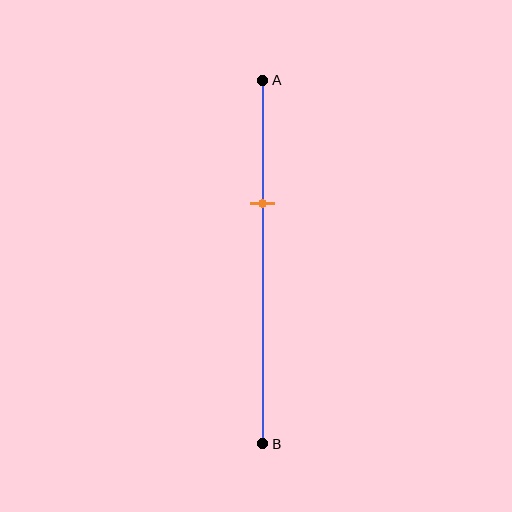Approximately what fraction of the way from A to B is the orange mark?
The orange mark is approximately 35% of the way from A to B.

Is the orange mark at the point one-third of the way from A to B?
Yes, the mark is approximately at the one-third point.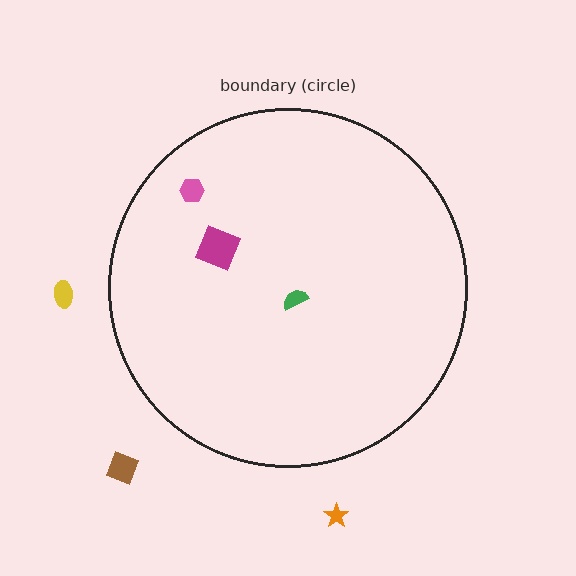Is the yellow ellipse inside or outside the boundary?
Outside.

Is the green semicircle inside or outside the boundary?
Inside.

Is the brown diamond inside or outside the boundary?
Outside.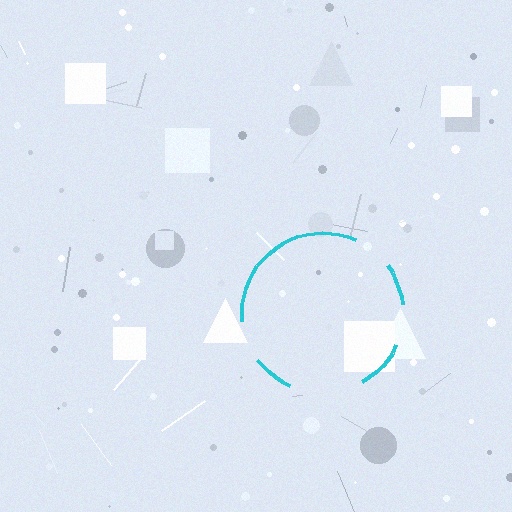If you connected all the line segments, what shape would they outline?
They would outline a circle.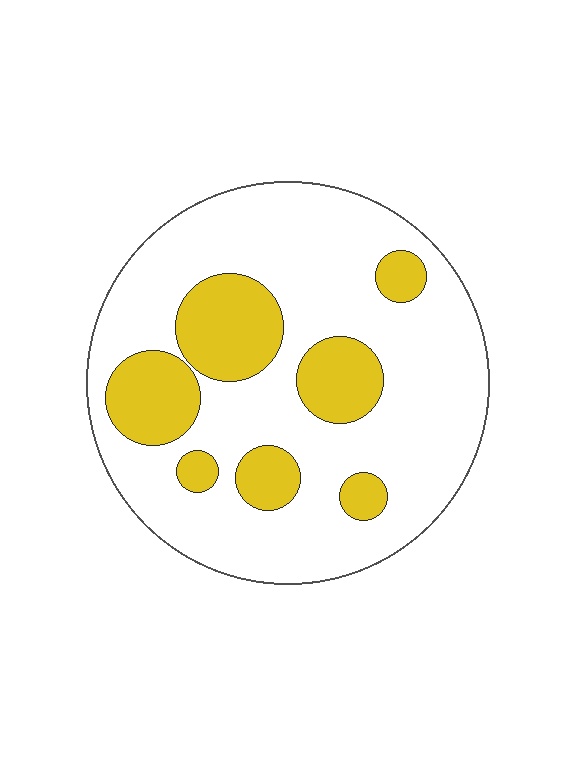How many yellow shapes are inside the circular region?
7.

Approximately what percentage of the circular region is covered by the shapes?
Approximately 25%.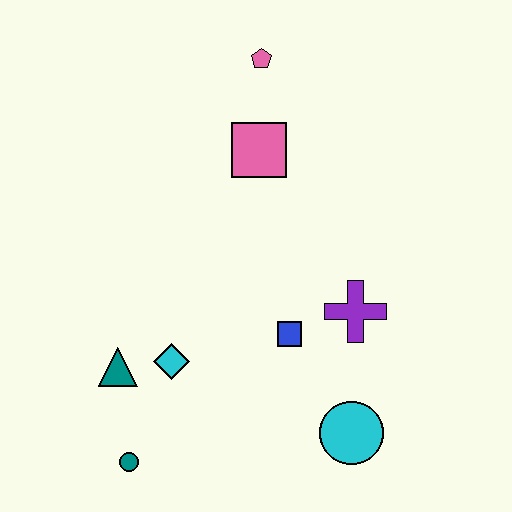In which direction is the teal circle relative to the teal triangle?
The teal circle is below the teal triangle.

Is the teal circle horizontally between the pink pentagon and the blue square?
No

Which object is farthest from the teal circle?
The pink pentagon is farthest from the teal circle.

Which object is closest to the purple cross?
The blue square is closest to the purple cross.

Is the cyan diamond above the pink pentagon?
No